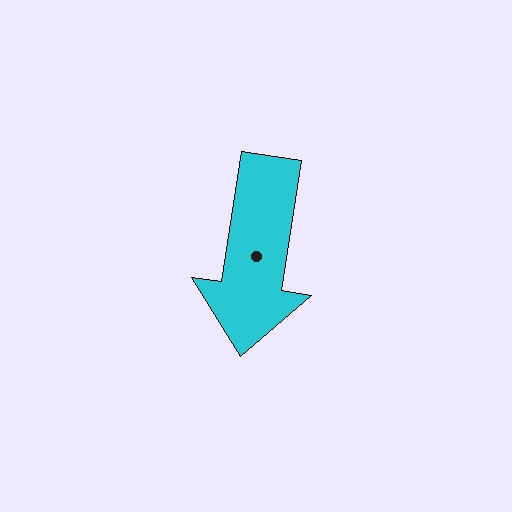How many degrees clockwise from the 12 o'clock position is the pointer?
Approximately 189 degrees.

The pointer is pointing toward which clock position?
Roughly 6 o'clock.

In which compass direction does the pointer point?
South.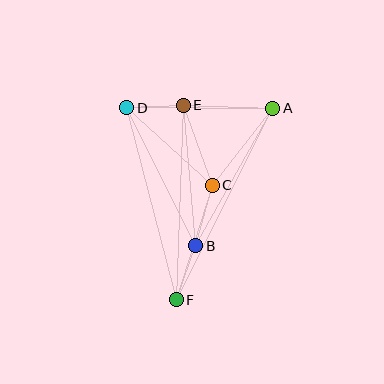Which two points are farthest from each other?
Points A and F are farthest from each other.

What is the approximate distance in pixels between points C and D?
The distance between C and D is approximately 115 pixels.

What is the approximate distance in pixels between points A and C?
The distance between A and C is approximately 98 pixels.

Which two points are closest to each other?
Points D and E are closest to each other.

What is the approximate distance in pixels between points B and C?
The distance between B and C is approximately 63 pixels.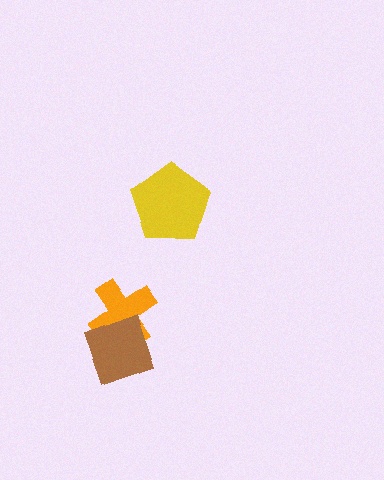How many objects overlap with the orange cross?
1 object overlaps with the orange cross.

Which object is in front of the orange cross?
The brown diamond is in front of the orange cross.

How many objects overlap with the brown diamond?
1 object overlaps with the brown diamond.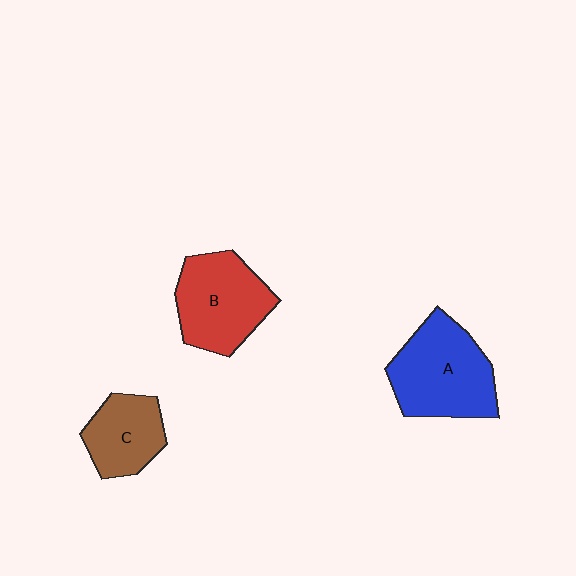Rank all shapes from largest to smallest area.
From largest to smallest: A (blue), B (red), C (brown).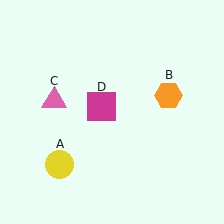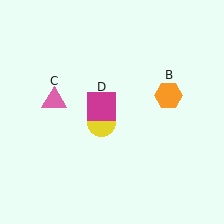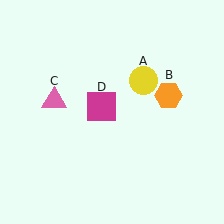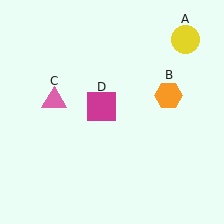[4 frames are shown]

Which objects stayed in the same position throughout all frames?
Orange hexagon (object B) and pink triangle (object C) and magenta square (object D) remained stationary.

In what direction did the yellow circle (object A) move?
The yellow circle (object A) moved up and to the right.